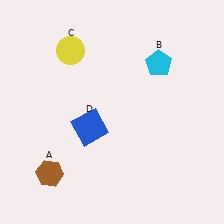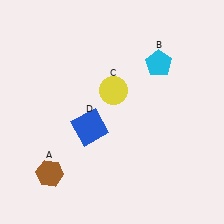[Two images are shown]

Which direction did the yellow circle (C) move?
The yellow circle (C) moved right.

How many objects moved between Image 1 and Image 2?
1 object moved between the two images.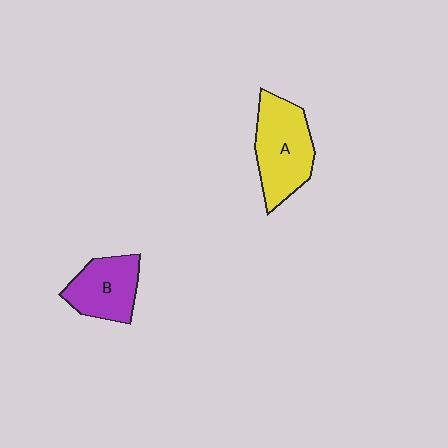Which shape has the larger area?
Shape A (yellow).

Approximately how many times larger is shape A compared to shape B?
Approximately 1.3 times.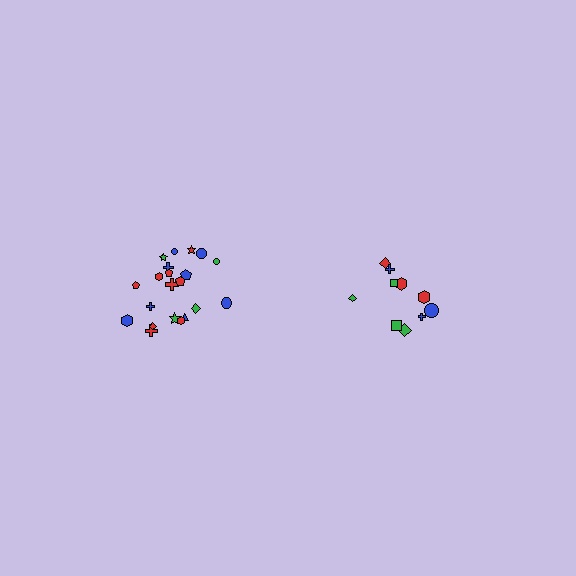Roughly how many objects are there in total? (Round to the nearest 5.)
Roughly 30 objects in total.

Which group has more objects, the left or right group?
The left group.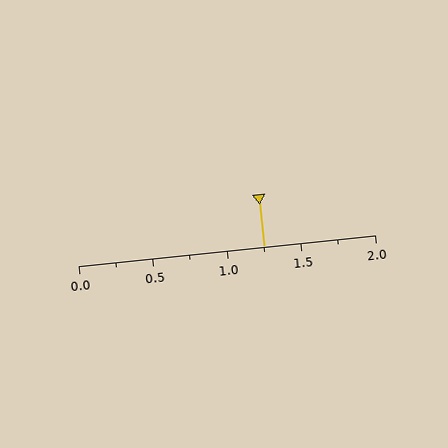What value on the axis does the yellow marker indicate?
The marker indicates approximately 1.25.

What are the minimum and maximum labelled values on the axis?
The axis runs from 0.0 to 2.0.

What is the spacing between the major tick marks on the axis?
The major ticks are spaced 0.5 apart.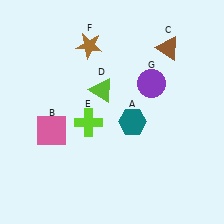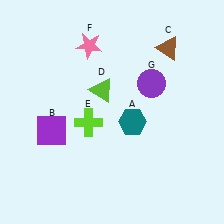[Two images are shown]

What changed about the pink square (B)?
In Image 1, B is pink. In Image 2, it changed to purple.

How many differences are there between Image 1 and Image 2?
There are 2 differences between the two images.